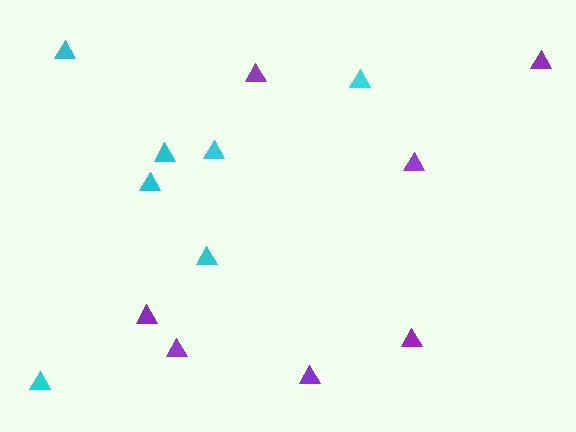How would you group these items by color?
There are 2 groups: one group of purple triangles (7) and one group of cyan triangles (7).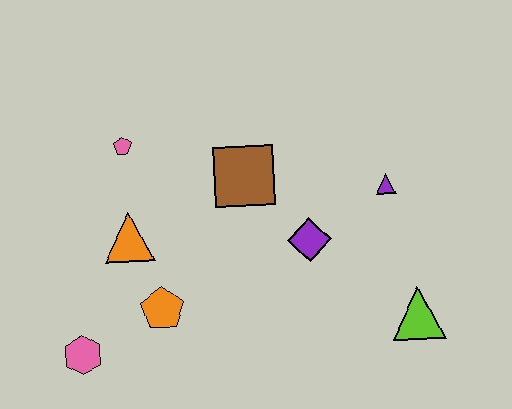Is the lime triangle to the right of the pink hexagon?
Yes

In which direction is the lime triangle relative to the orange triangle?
The lime triangle is to the right of the orange triangle.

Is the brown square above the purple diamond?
Yes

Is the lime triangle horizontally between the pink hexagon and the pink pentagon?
No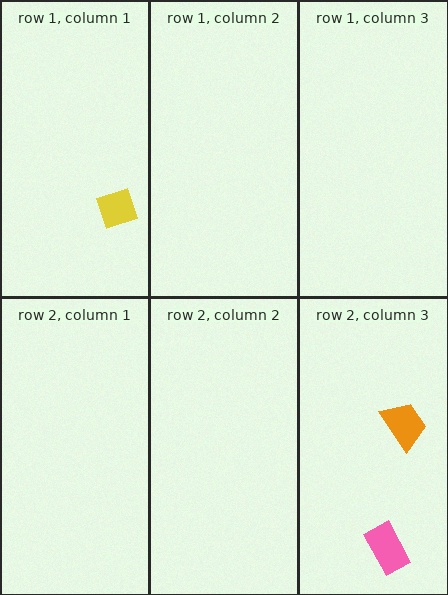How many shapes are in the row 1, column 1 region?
1.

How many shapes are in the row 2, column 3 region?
2.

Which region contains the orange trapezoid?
The row 2, column 3 region.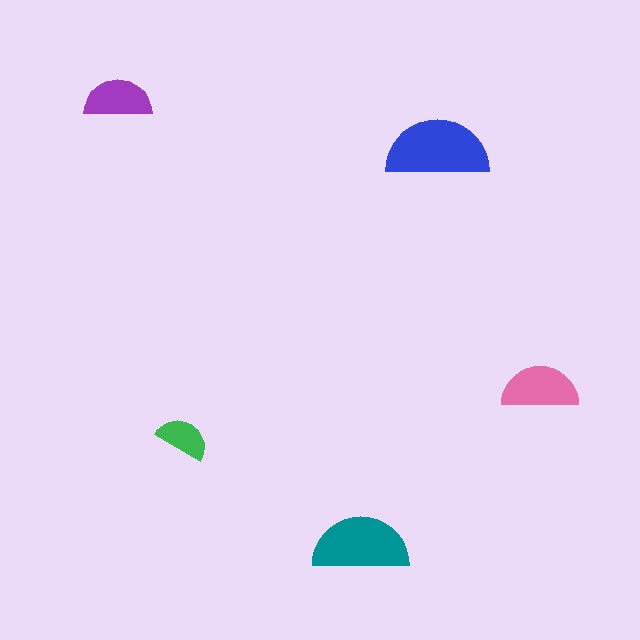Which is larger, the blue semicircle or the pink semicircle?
The blue one.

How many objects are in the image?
There are 5 objects in the image.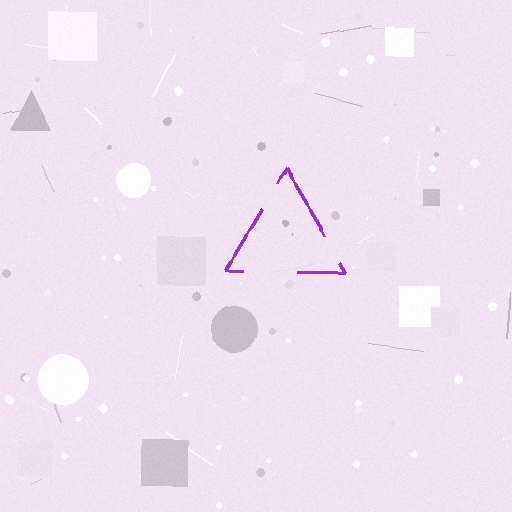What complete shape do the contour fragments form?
The contour fragments form a triangle.